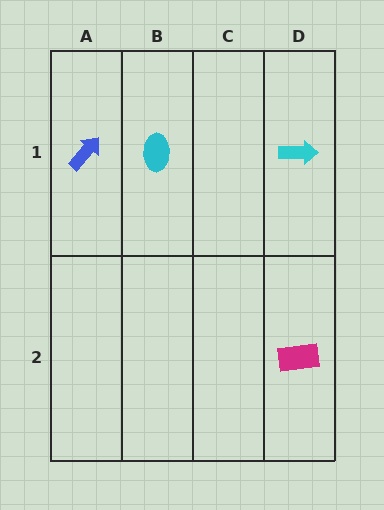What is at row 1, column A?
A blue arrow.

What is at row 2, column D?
A magenta rectangle.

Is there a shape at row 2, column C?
No, that cell is empty.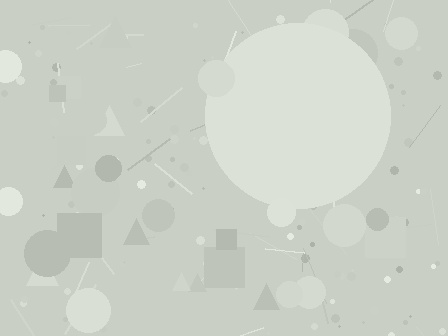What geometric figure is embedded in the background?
A circle is embedded in the background.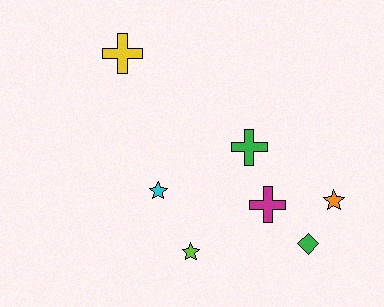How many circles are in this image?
There are no circles.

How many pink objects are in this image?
There are no pink objects.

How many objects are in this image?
There are 7 objects.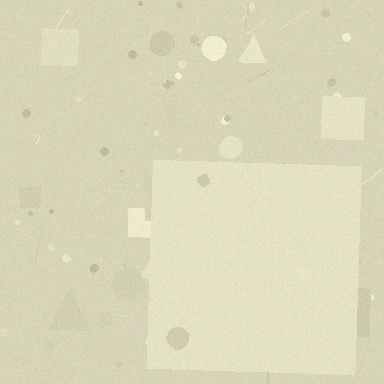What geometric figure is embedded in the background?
A square is embedded in the background.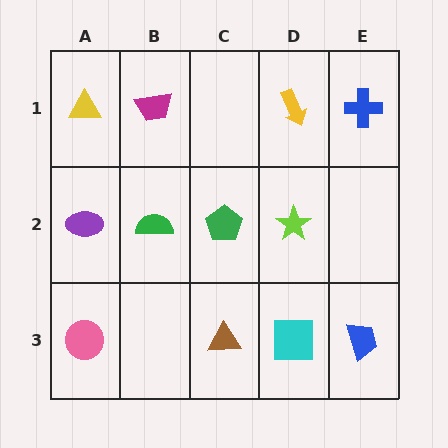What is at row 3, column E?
A blue trapezoid.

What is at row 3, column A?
A pink circle.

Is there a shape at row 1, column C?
No, that cell is empty.